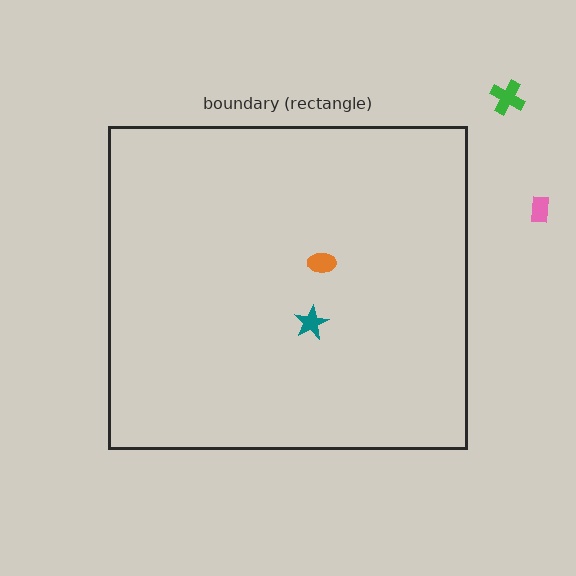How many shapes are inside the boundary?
2 inside, 2 outside.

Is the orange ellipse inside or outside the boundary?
Inside.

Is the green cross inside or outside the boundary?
Outside.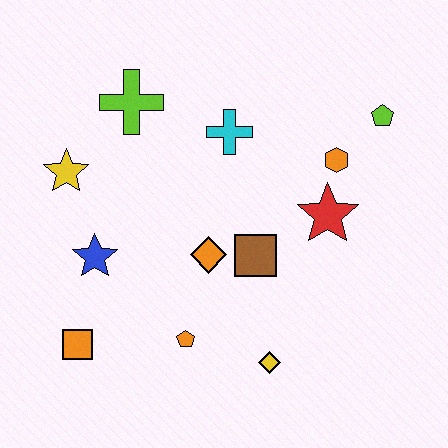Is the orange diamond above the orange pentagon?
Yes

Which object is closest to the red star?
The orange hexagon is closest to the red star.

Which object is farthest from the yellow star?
The lime pentagon is farthest from the yellow star.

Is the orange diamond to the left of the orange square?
No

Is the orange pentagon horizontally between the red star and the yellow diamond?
No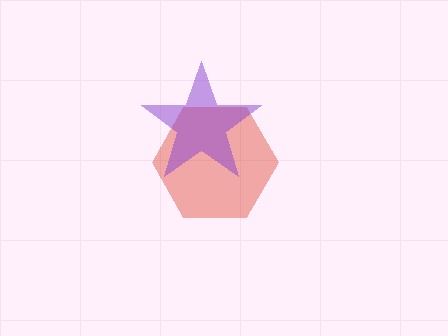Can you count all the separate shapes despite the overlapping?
Yes, there are 2 separate shapes.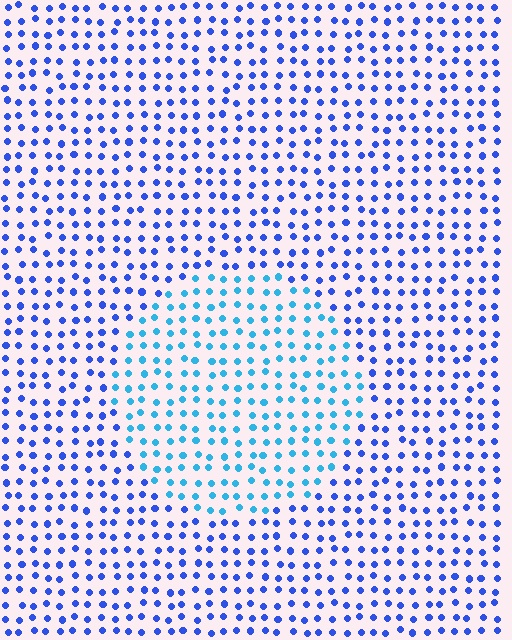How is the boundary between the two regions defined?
The boundary is defined purely by a slight shift in hue (about 33 degrees). Spacing, size, and orientation are identical on both sides.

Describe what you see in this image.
The image is filled with small blue elements in a uniform arrangement. A circle-shaped region is visible where the elements are tinted to a slightly different hue, forming a subtle color boundary.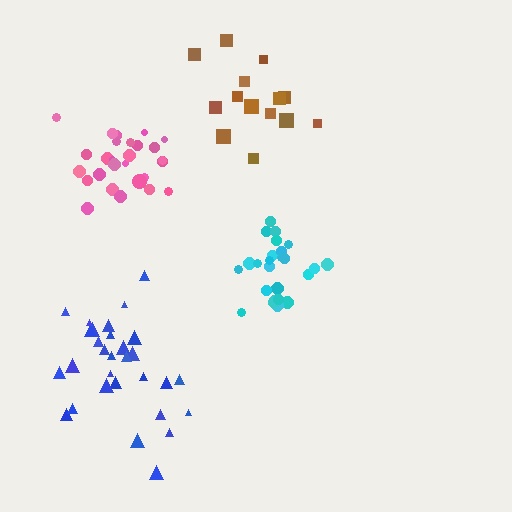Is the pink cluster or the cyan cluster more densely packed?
Pink.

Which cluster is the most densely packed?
Pink.